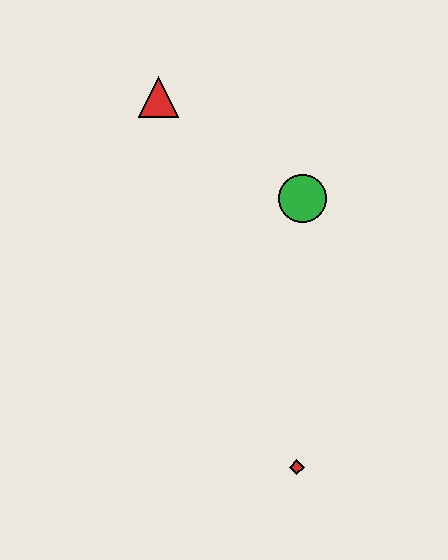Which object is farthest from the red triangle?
The red diamond is farthest from the red triangle.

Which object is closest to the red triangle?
The green circle is closest to the red triangle.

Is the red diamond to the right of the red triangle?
Yes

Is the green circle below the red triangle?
Yes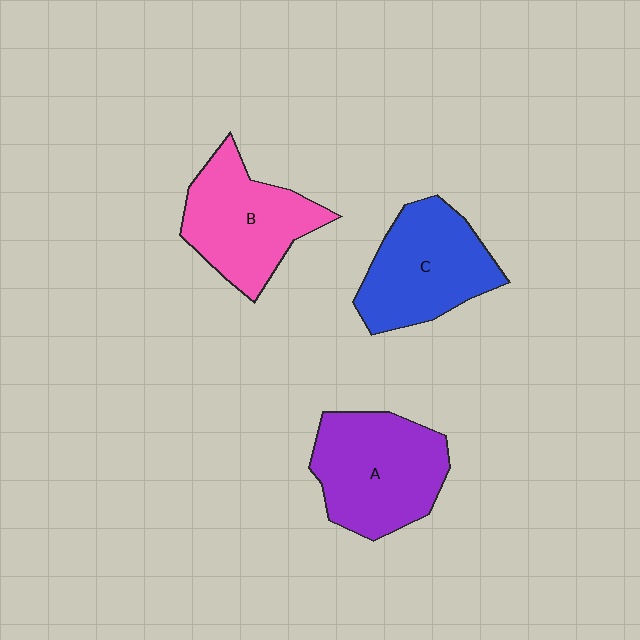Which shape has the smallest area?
Shape B (pink).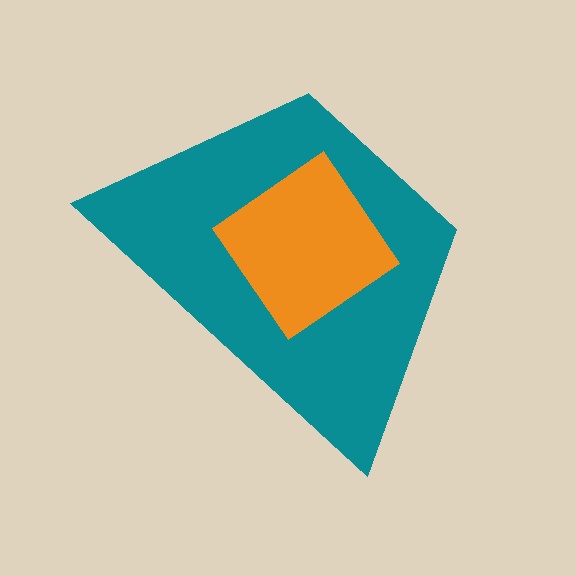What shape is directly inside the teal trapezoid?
The orange diamond.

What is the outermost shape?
The teal trapezoid.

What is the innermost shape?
The orange diamond.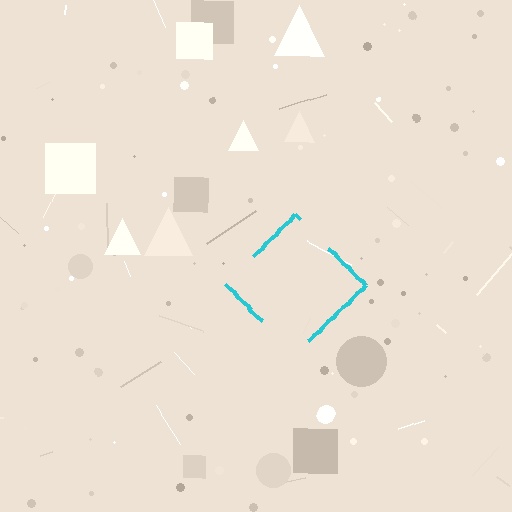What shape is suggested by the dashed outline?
The dashed outline suggests a diamond.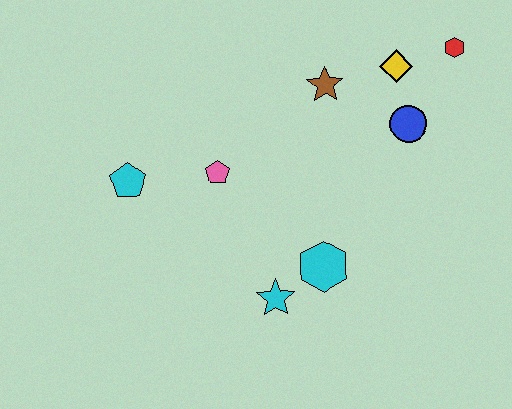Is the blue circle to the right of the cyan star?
Yes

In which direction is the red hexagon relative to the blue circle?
The red hexagon is above the blue circle.